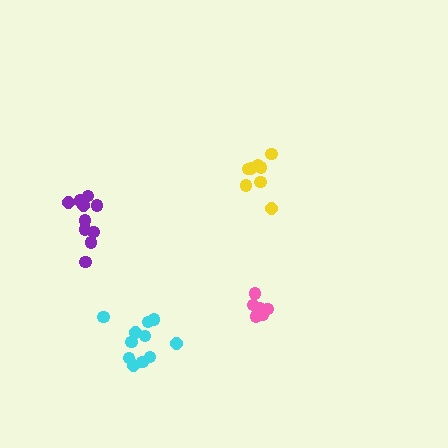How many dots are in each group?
Group 1: 10 dots, Group 2: 11 dots, Group 3: 8 dots, Group 4: 6 dots (35 total).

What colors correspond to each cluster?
The clusters are colored: purple, cyan, yellow, pink.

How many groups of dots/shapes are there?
There are 4 groups.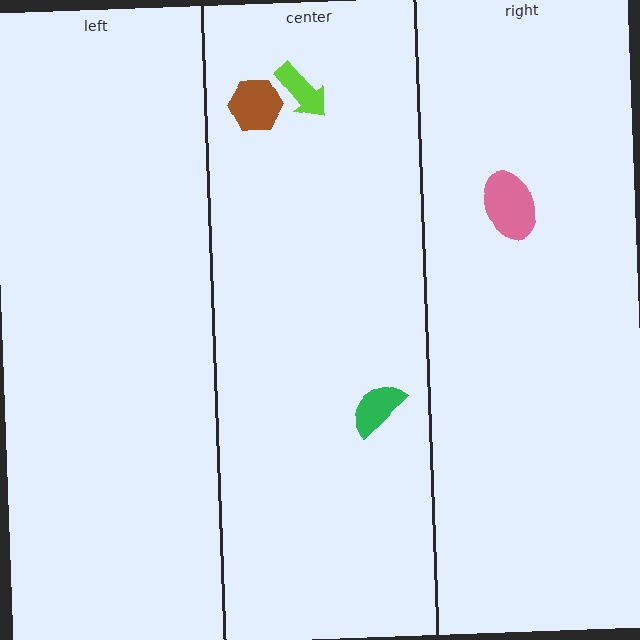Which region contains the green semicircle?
The center region.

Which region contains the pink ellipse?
The right region.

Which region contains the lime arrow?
The center region.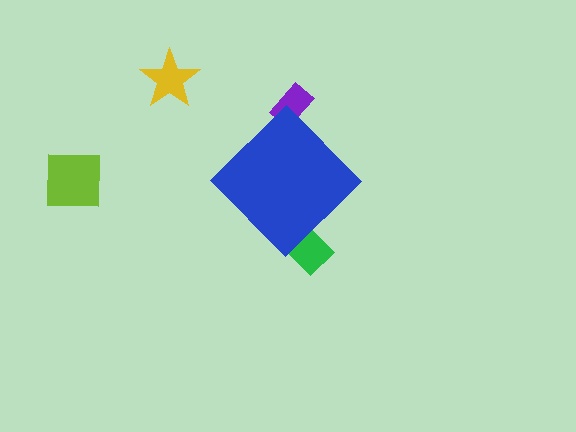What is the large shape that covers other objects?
A blue diamond.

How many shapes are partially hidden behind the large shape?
2 shapes are partially hidden.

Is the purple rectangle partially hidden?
Yes, the purple rectangle is partially hidden behind the blue diamond.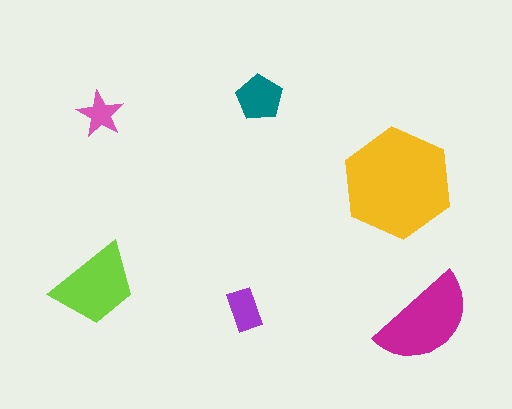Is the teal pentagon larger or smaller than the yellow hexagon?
Smaller.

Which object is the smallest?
The pink star.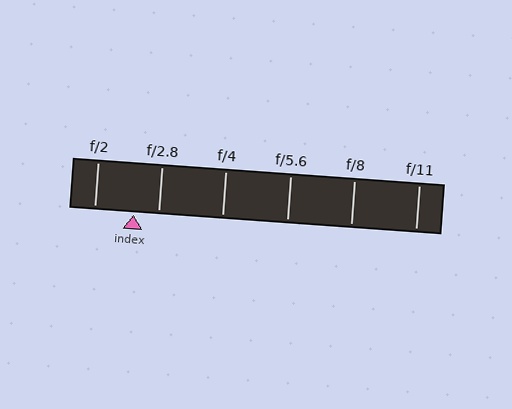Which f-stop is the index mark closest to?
The index mark is closest to f/2.8.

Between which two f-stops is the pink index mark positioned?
The index mark is between f/2 and f/2.8.